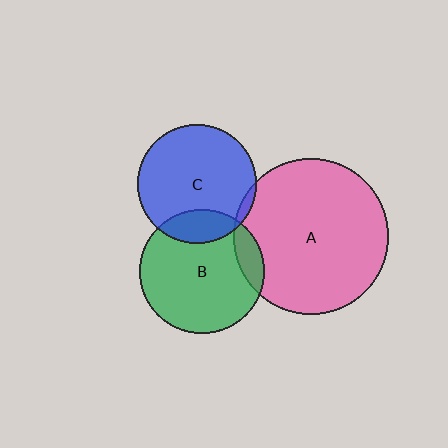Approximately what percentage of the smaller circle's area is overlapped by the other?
Approximately 5%.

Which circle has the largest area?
Circle A (pink).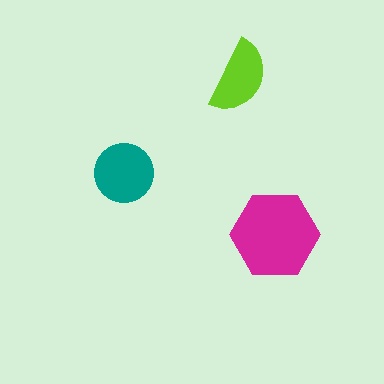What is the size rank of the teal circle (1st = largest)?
2nd.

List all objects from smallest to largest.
The lime semicircle, the teal circle, the magenta hexagon.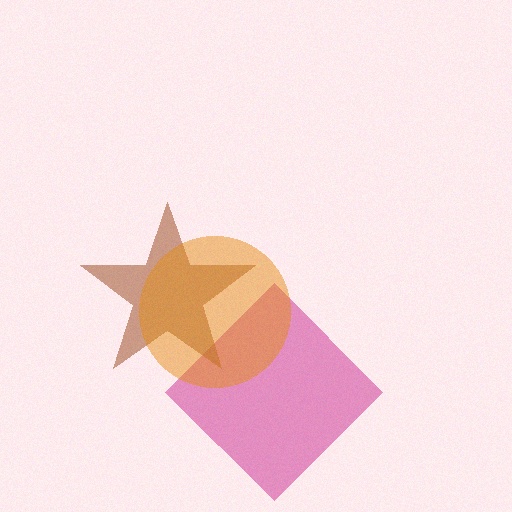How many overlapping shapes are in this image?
There are 3 overlapping shapes in the image.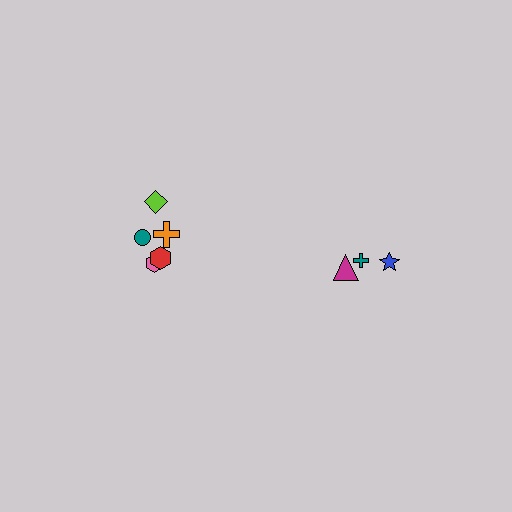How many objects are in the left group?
There are 5 objects.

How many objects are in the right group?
There are 3 objects.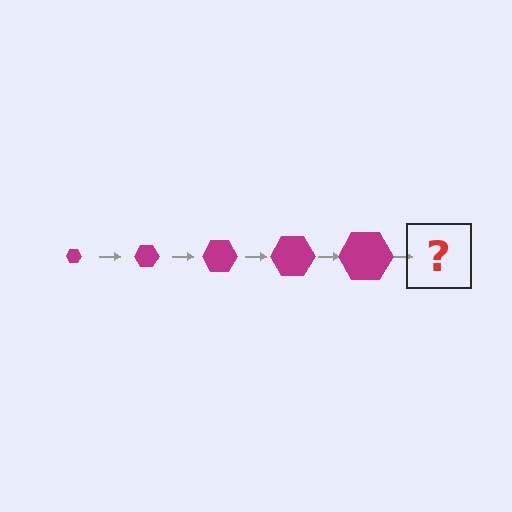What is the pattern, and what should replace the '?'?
The pattern is that the hexagon gets progressively larger each step. The '?' should be a magenta hexagon, larger than the previous one.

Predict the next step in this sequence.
The next step is a magenta hexagon, larger than the previous one.